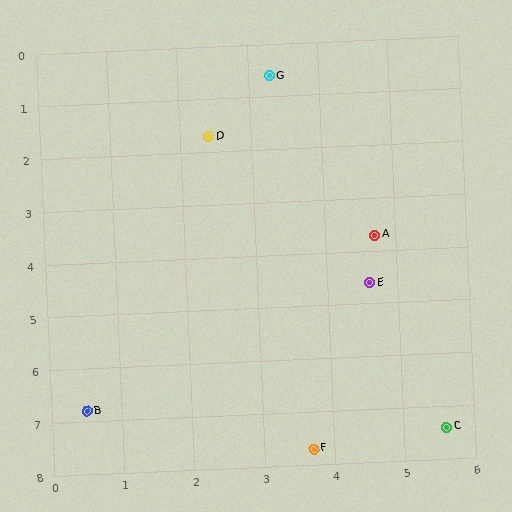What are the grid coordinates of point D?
Point D is at approximately (2.4, 1.7).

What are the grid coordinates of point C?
Point C is at approximately (5.6, 7.4).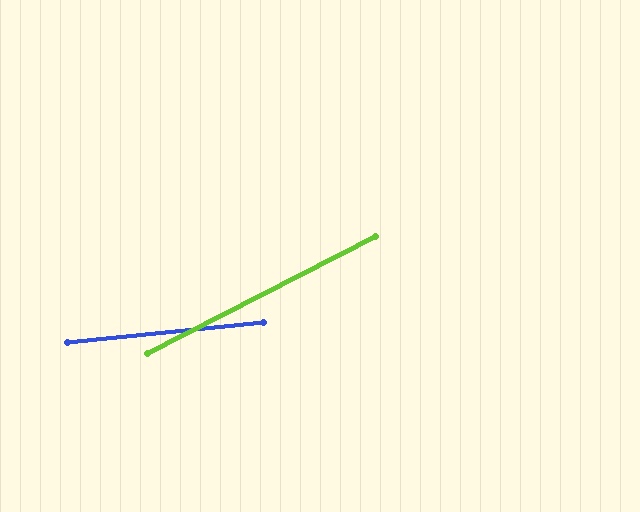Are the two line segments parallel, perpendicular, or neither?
Neither parallel nor perpendicular — they differ by about 21°.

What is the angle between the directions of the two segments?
Approximately 21 degrees.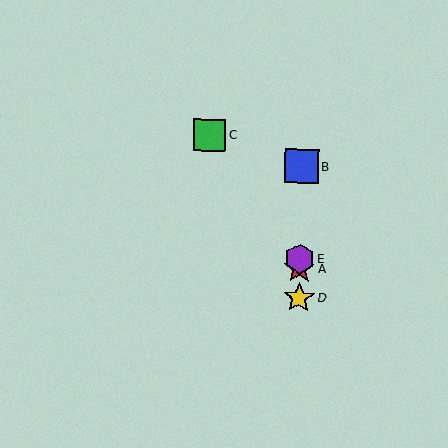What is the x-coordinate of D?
Object D is at x≈299.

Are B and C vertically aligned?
No, B is at x≈301 and C is at x≈209.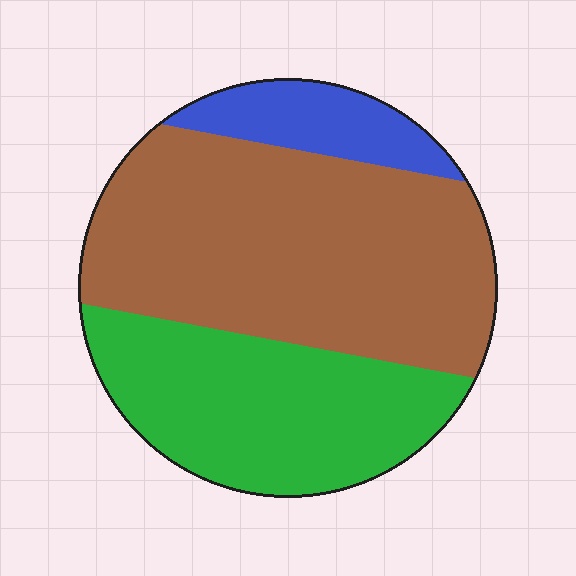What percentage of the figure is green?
Green covers roughly 35% of the figure.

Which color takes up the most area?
Brown, at roughly 55%.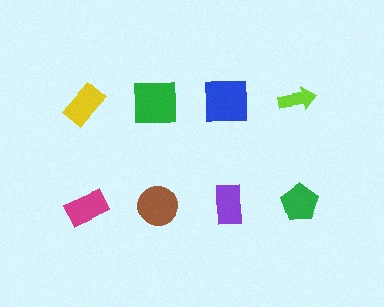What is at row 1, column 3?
A blue square.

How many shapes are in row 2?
4 shapes.